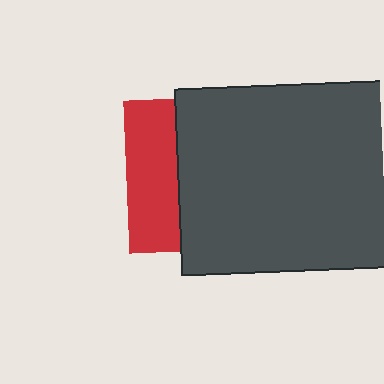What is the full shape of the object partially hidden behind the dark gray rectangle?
The partially hidden object is a red square.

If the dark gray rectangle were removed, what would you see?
You would see the complete red square.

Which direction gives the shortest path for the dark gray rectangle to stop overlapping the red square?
Moving right gives the shortest separation.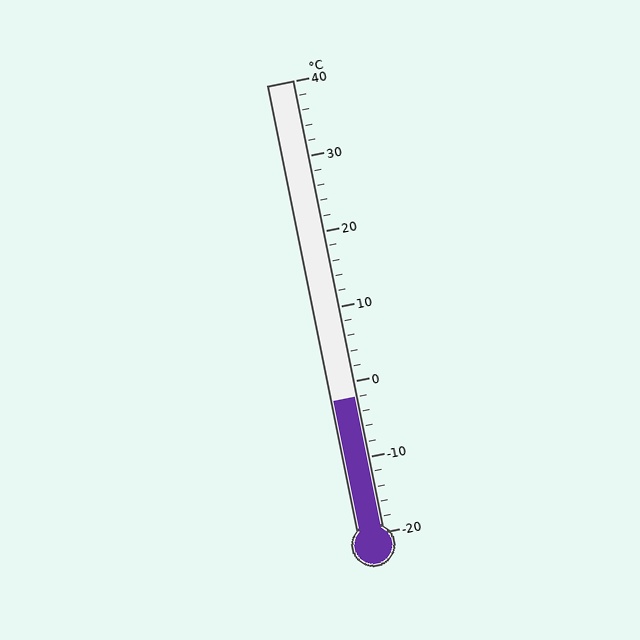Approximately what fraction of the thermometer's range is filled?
The thermometer is filled to approximately 30% of its range.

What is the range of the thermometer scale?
The thermometer scale ranges from -20°C to 40°C.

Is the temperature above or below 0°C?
The temperature is below 0°C.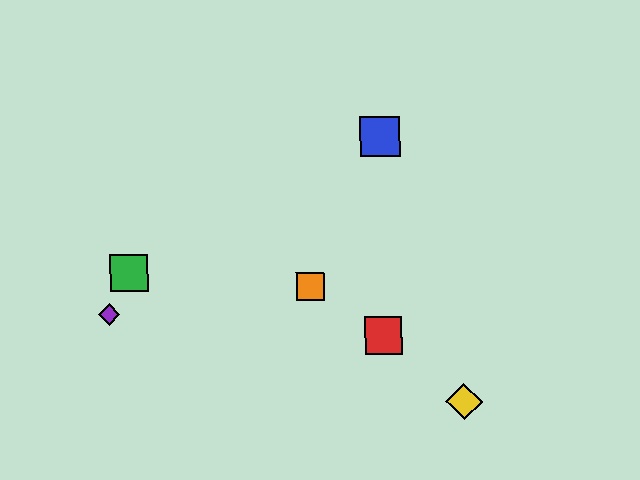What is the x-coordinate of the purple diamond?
The purple diamond is at x≈109.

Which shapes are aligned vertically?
The red square, the blue square are aligned vertically.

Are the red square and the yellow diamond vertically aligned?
No, the red square is at x≈383 and the yellow diamond is at x≈464.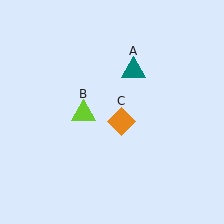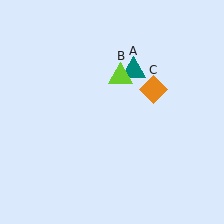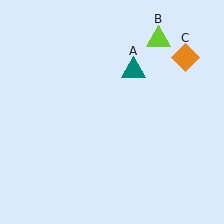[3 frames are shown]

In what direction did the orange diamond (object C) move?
The orange diamond (object C) moved up and to the right.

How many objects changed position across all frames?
2 objects changed position: lime triangle (object B), orange diamond (object C).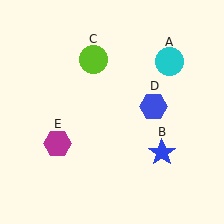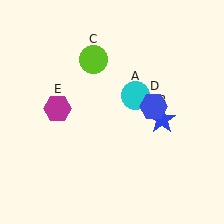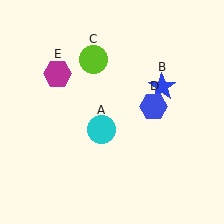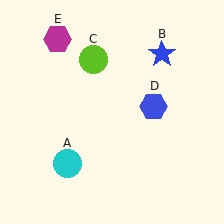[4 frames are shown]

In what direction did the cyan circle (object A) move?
The cyan circle (object A) moved down and to the left.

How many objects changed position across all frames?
3 objects changed position: cyan circle (object A), blue star (object B), magenta hexagon (object E).